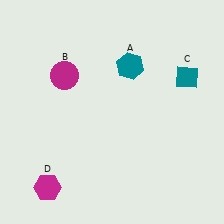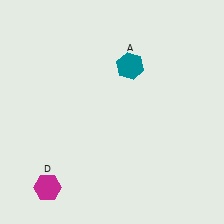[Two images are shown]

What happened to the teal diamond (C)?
The teal diamond (C) was removed in Image 2. It was in the top-right area of Image 1.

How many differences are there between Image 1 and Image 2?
There are 2 differences between the two images.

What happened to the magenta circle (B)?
The magenta circle (B) was removed in Image 2. It was in the top-left area of Image 1.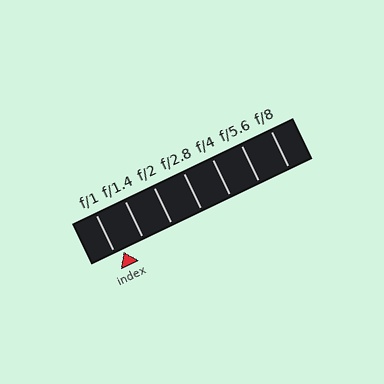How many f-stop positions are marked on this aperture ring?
There are 7 f-stop positions marked.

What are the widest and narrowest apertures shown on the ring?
The widest aperture shown is f/1 and the narrowest is f/8.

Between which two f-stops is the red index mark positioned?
The index mark is between f/1 and f/1.4.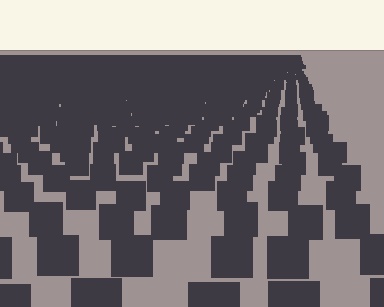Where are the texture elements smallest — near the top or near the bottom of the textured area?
Near the top.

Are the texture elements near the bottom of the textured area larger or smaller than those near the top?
Larger. Near the bottom, elements are closer to the viewer and appear at a bigger on-screen size.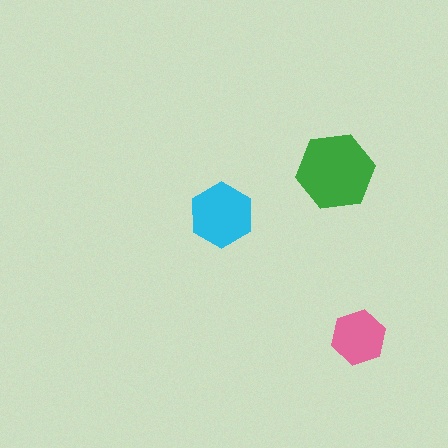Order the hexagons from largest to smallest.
the green one, the cyan one, the pink one.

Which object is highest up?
The green hexagon is topmost.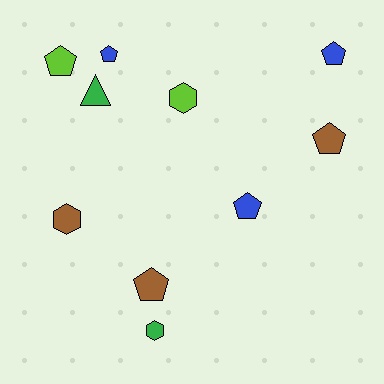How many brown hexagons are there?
There is 1 brown hexagon.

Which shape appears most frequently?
Pentagon, with 6 objects.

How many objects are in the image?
There are 10 objects.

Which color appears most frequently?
Brown, with 3 objects.